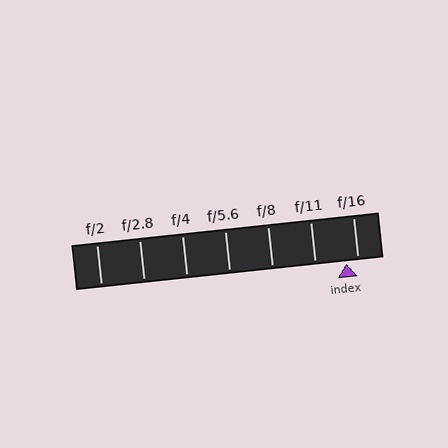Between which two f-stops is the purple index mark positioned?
The index mark is between f/11 and f/16.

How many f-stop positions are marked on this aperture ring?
There are 7 f-stop positions marked.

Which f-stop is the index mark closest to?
The index mark is closest to f/16.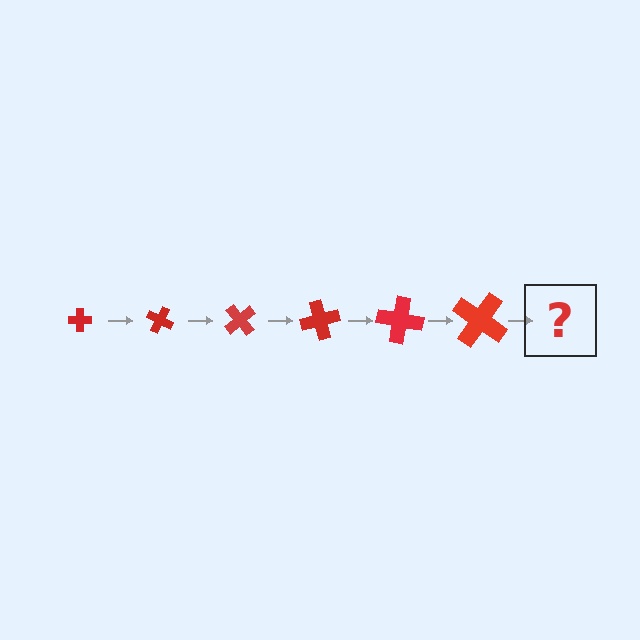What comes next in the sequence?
The next element should be a cross, larger than the previous one and rotated 150 degrees from the start.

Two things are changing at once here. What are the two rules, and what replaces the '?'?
The two rules are that the cross grows larger each step and it rotates 25 degrees each step. The '?' should be a cross, larger than the previous one and rotated 150 degrees from the start.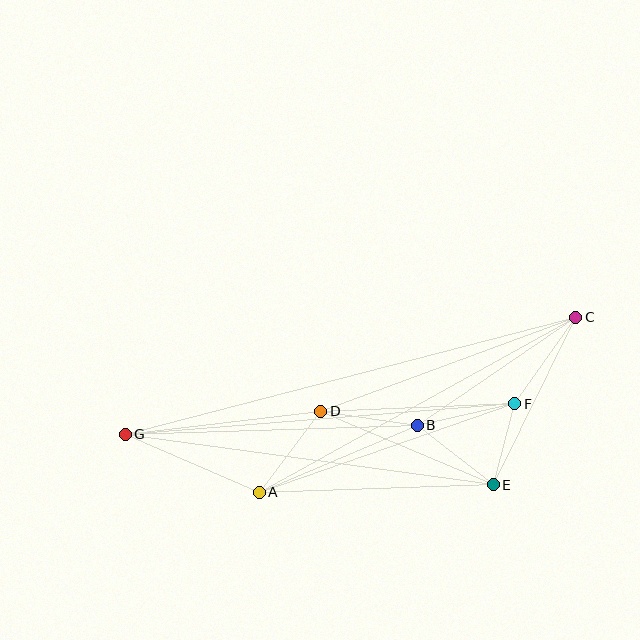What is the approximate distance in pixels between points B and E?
The distance between B and E is approximately 97 pixels.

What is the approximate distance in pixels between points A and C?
The distance between A and C is approximately 362 pixels.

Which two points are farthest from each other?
Points C and G are farthest from each other.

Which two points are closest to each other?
Points E and F are closest to each other.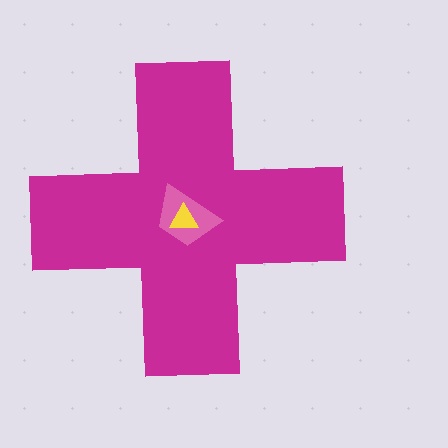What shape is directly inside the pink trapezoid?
The yellow triangle.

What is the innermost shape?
The yellow triangle.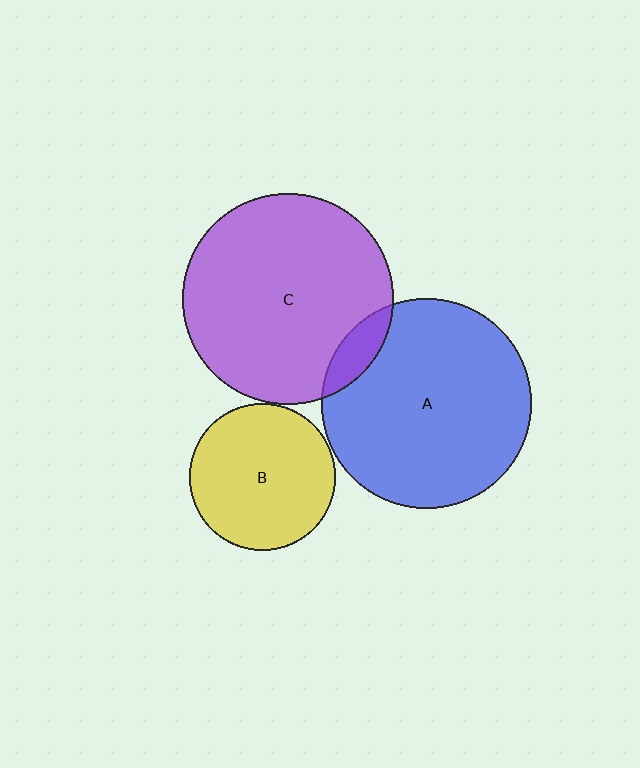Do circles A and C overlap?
Yes.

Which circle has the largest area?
Circle C (purple).